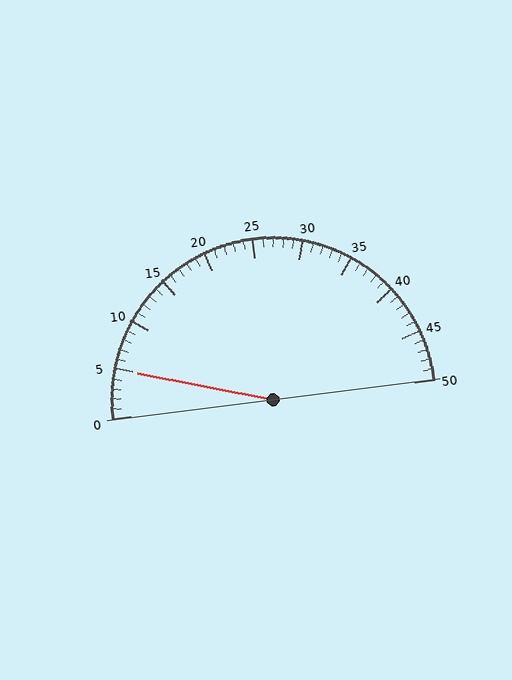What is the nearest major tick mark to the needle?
The nearest major tick mark is 5.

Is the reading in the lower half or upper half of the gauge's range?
The reading is in the lower half of the range (0 to 50).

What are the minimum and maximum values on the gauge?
The gauge ranges from 0 to 50.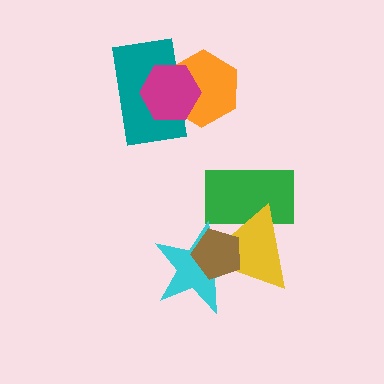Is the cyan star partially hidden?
Yes, it is partially covered by another shape.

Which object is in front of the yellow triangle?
The brown pentagon is in front of the yellow triangle.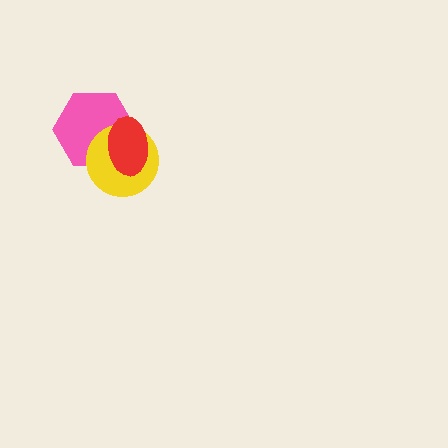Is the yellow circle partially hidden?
Yes, it is partially covered by another shape.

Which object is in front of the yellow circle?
The red ellipse is in front of the yellow circle.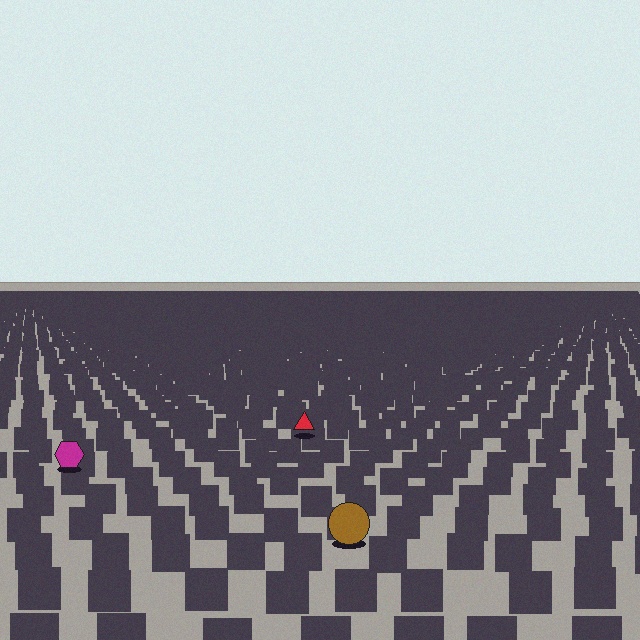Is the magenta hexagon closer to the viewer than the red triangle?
Yes. The magenta hexagon is closer — you can tell from the texture gradient: the ground texture is coarser near it.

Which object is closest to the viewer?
The brown circle is closest. The texture marks near it are larger and more spread out.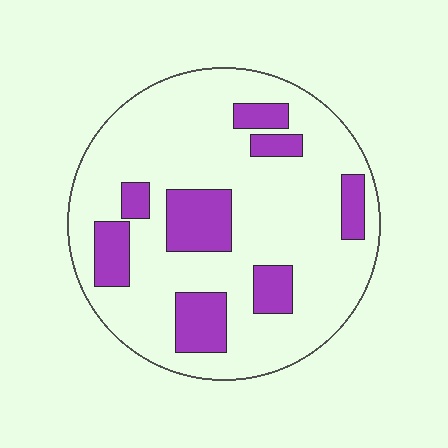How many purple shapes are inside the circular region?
8.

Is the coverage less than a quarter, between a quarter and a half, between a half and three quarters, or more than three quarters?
Less than a quarter.